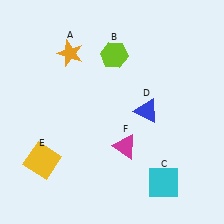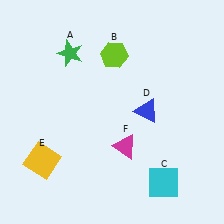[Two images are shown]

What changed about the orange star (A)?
In Image 1, A is orange. In Image 2, it changed to green.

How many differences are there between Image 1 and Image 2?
There is 1 difference between the two images.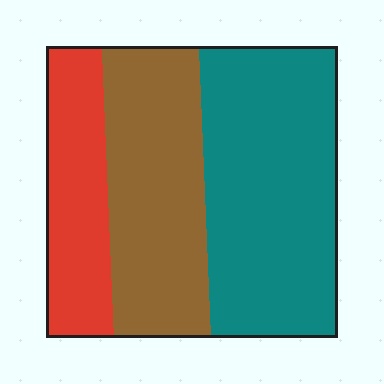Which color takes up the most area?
Teal, at roughly 45%.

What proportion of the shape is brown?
Brown takes up about one third (1/3) of the shape.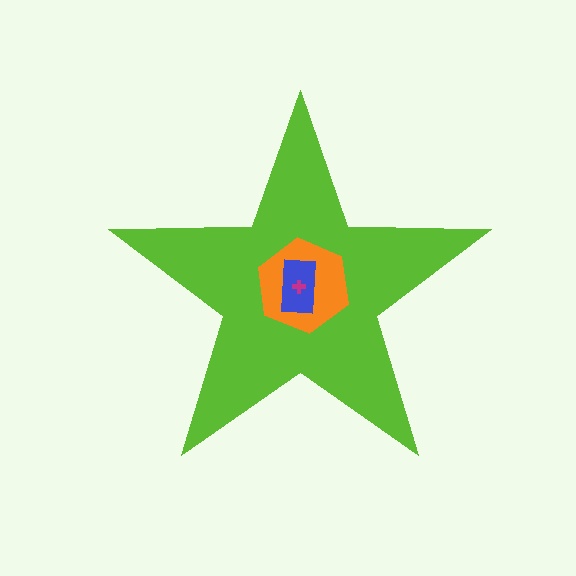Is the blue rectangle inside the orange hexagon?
Yes.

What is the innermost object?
The magenta cross.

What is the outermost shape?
The lime star.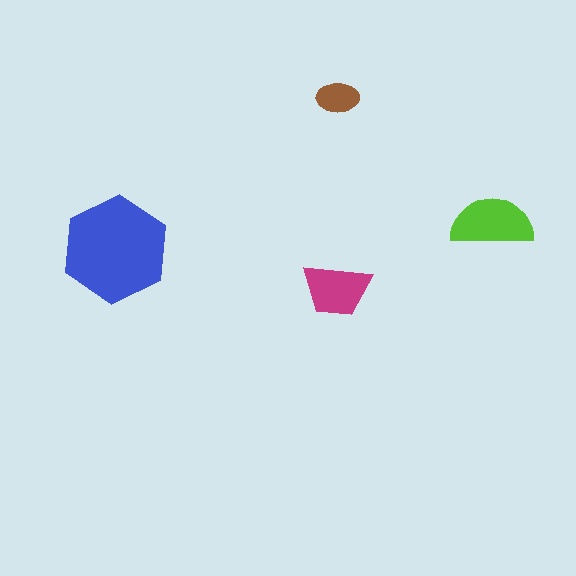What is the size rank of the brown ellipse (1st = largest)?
4th.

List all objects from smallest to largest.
The brown ellipse, the magenta trapezoid, the lime semicircle, the blue hexagon.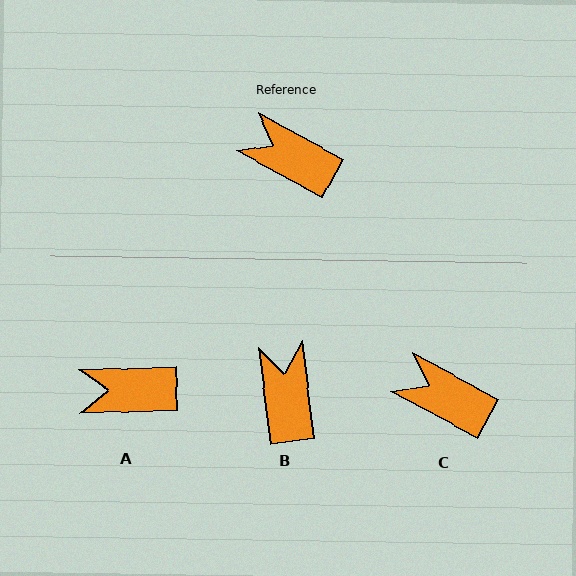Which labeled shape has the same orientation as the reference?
C.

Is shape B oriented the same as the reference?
No, it is off by about 54 degrees.